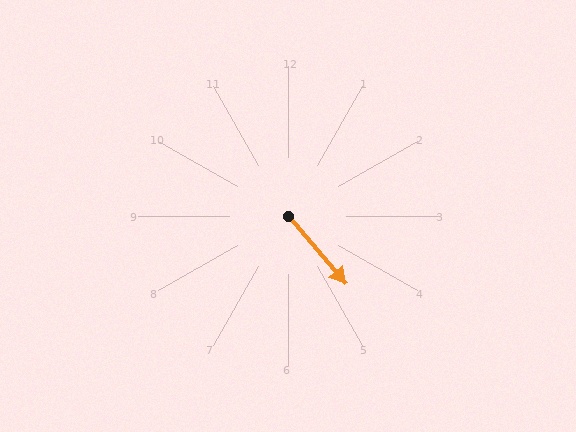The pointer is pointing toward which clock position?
Roughly 5 o'clock.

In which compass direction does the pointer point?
Southeast.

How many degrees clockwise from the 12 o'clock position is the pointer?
Approximately 139 degrees.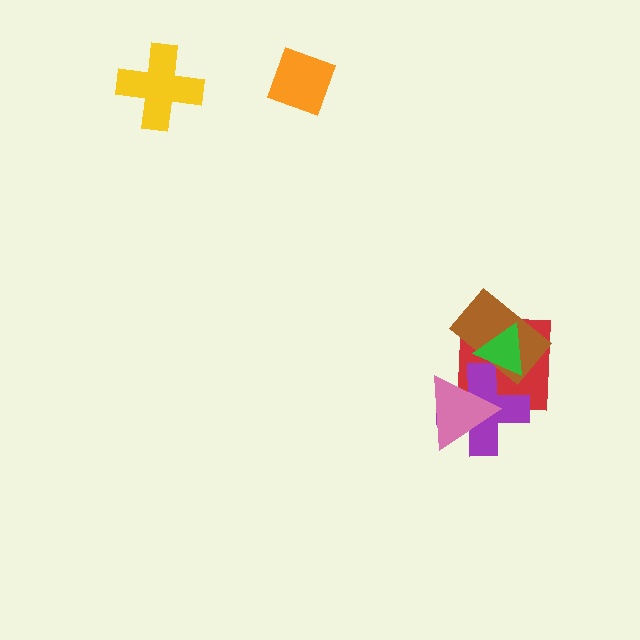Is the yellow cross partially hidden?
No, no other shape covers it.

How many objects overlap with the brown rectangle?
3 objects overlap with the brown rectangle.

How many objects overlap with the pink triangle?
2 objects overlap with the pink triangle.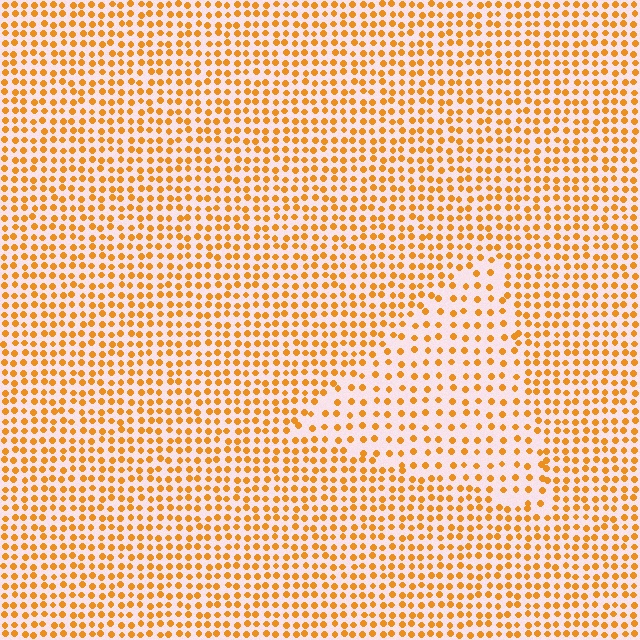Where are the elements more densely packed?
The elements are more densely packed outside the triangle boundary.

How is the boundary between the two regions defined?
The boundary is defined by a change in element density (approximately 1.7x ratio). All elements are the same color, size, and shape.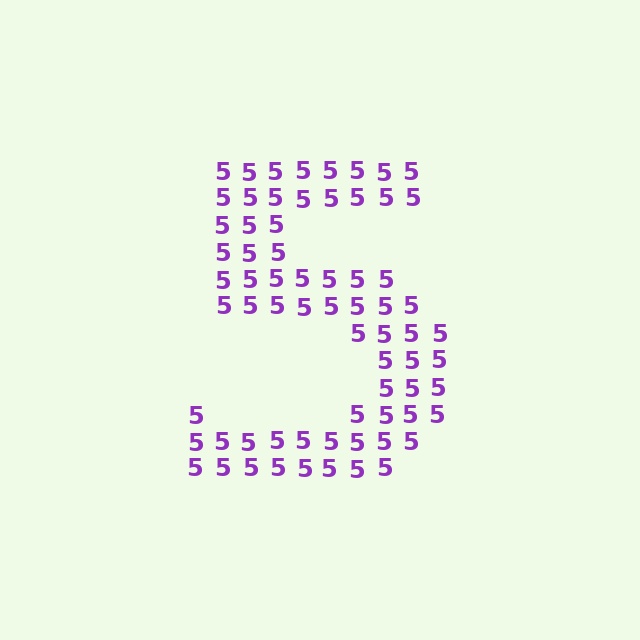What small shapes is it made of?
It is made of small digit 5's.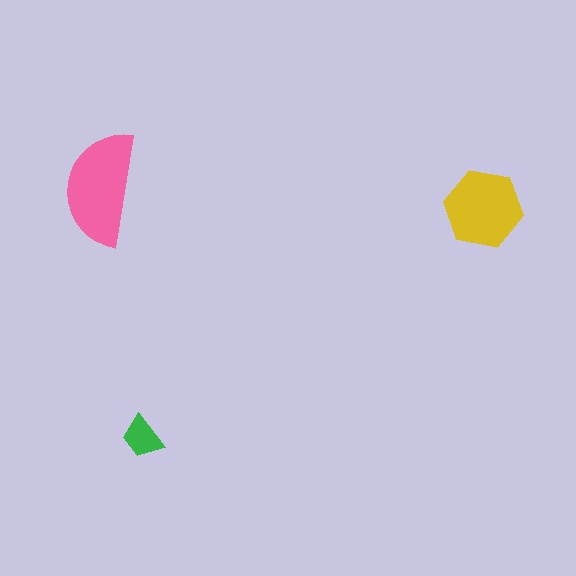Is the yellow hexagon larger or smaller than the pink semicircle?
Smaller.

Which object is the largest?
The pink semicircle.